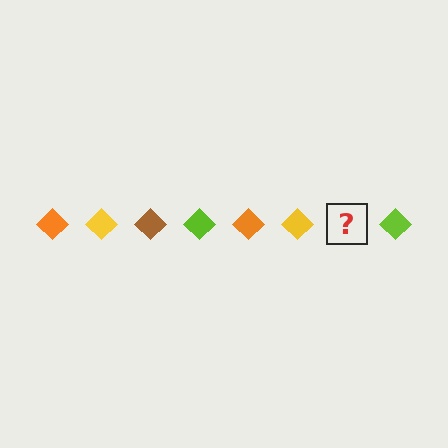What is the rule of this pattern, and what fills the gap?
The rule is that the pattern cycles through orange, yellow, brown, lime diamonds. The gap should be filled with a brown diamond.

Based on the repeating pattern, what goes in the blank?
The blank should be a brown diamond.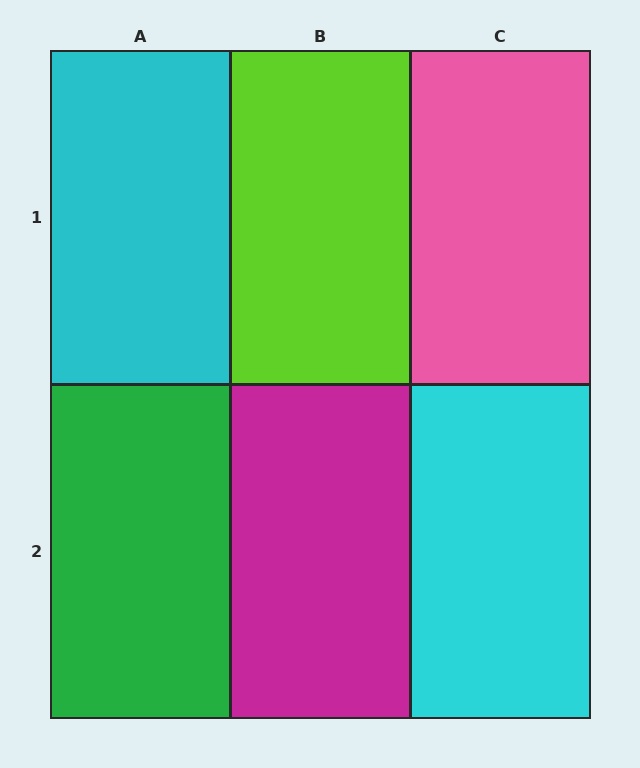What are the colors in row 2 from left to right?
Green, magenta, cyan.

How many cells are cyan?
2 cells are cyan.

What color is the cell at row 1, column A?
Cyan.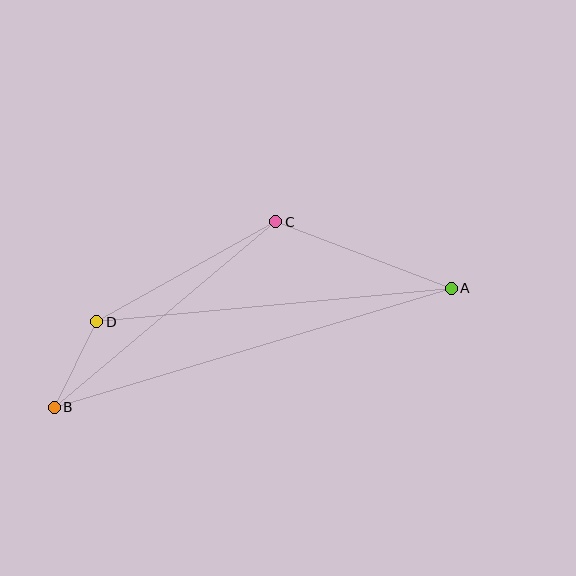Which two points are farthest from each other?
Points A and B are farthest from each other.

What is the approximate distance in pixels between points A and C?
The distance between A and C is approximately 187 pixels.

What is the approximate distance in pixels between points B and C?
The distance between B and C is approximately 289 pixels.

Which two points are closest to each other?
Points B and D are closest to each other.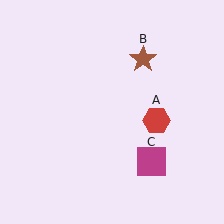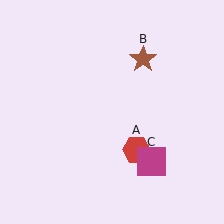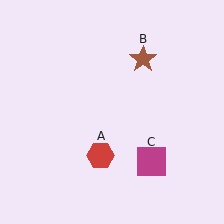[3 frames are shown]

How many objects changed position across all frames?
1 object changed position: red hexagon (object A).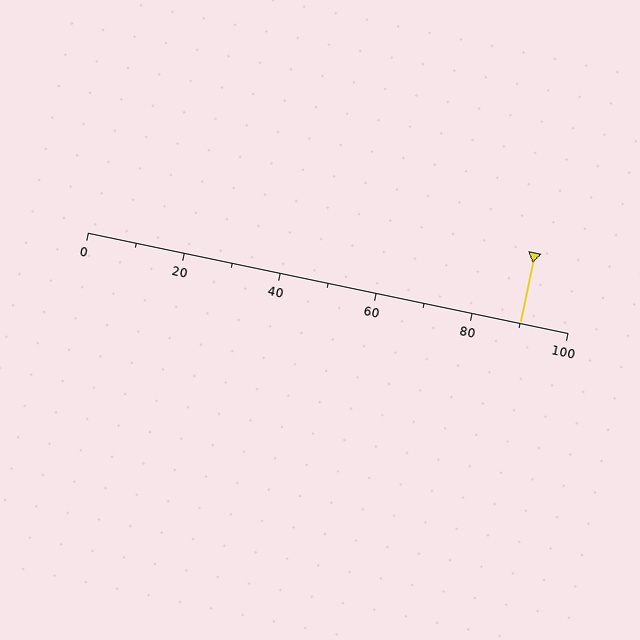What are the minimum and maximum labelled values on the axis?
The axis runs from 0 to 100.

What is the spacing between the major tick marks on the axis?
The major ticks are spaced 20 apart.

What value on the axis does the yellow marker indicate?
The marker indicates approximately 90.